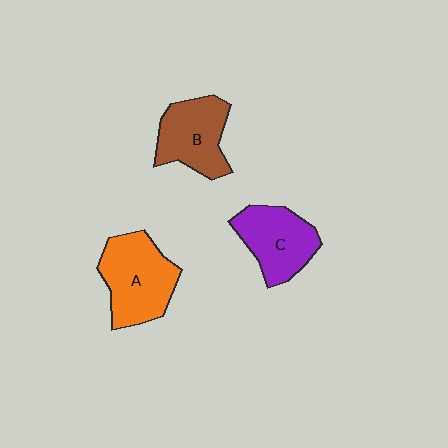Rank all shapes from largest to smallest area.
From largest to smallest: A (orange), B (brown), C (purple).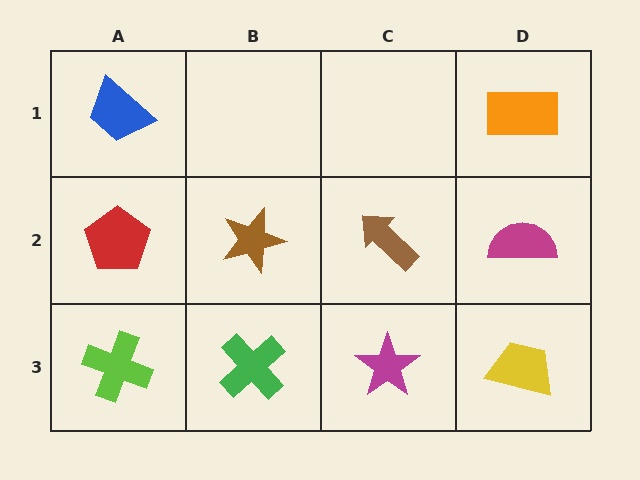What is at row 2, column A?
A red pentagon.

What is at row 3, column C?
A magenta star.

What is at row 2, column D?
A magenta semicircle.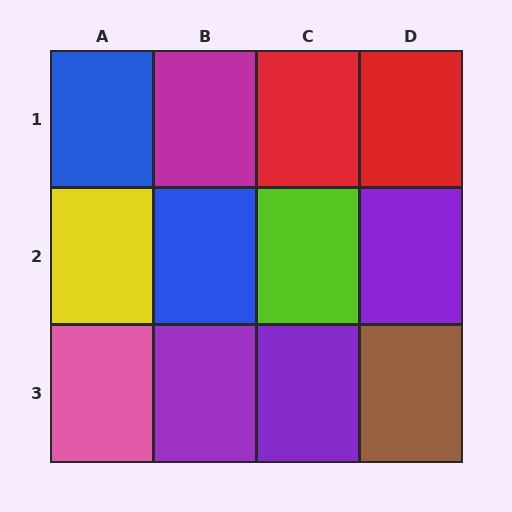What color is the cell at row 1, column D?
Red.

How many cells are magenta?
1 cell is magenta.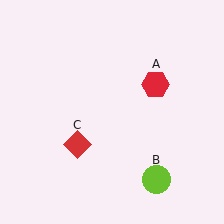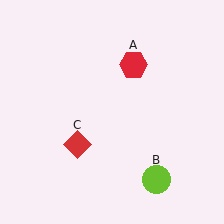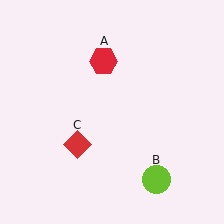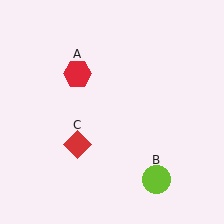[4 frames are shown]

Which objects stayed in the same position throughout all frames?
Lime circle (object B) and red diamond (object C) remained stationary.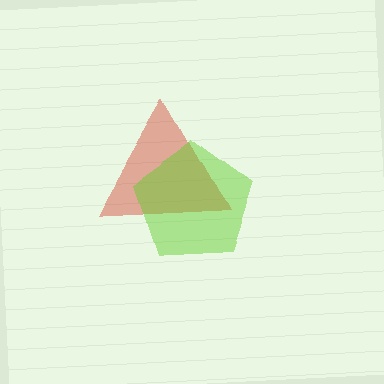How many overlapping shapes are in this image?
There are 2 overlapping shapes in the image.